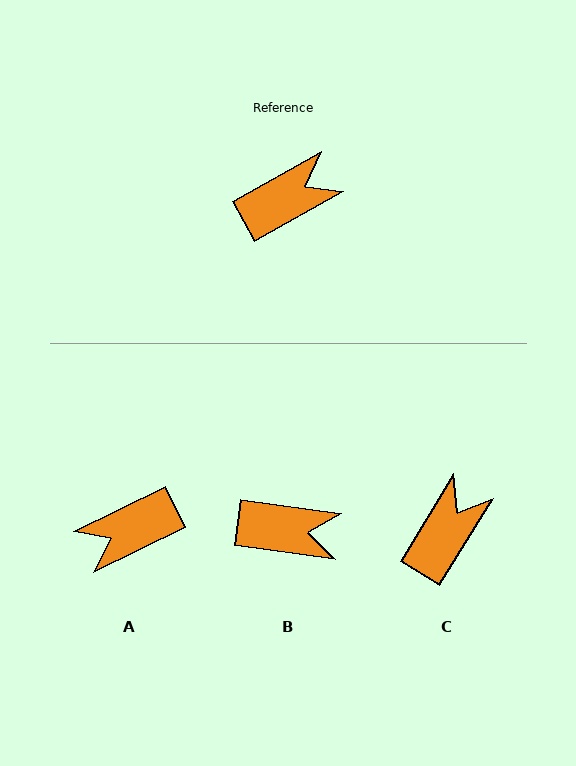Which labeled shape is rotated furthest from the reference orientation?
A, about 177 degrees away.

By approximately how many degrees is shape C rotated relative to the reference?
Approximately 29 degrees counter-clockwise.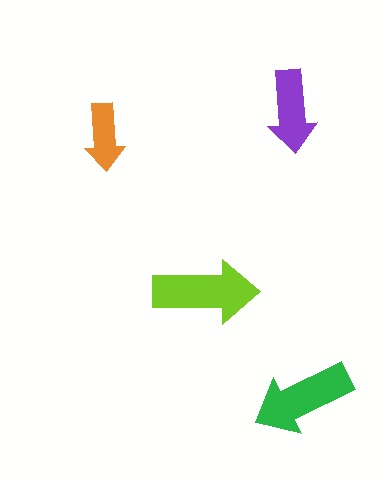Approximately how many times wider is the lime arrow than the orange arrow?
About 1.5 times wider.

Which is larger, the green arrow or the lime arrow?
The lime one.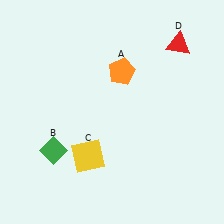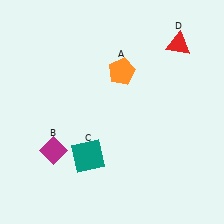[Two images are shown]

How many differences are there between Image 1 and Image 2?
There are 2 differences between the two images.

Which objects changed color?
B changed from green to magenta. C changed from yellow to teal.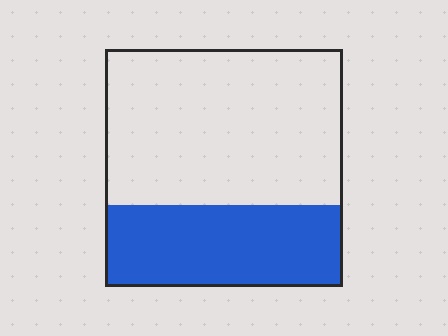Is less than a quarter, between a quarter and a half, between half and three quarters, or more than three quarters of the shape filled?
Between a quarter and a half.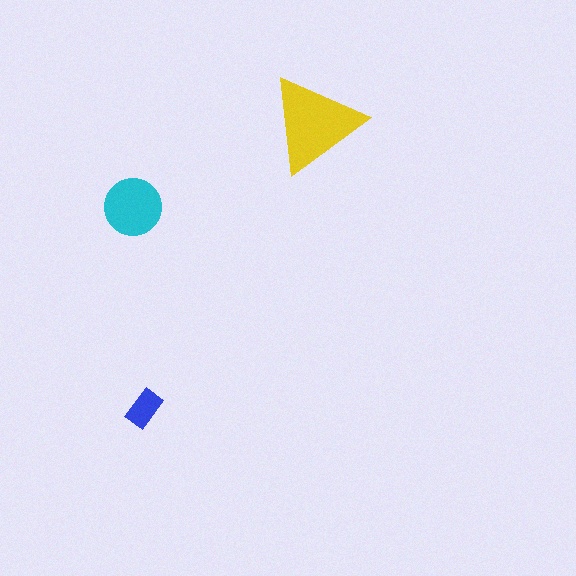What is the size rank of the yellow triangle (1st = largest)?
1st.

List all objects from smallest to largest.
The blue rectangle, the cyan circle, the yellow triangle.